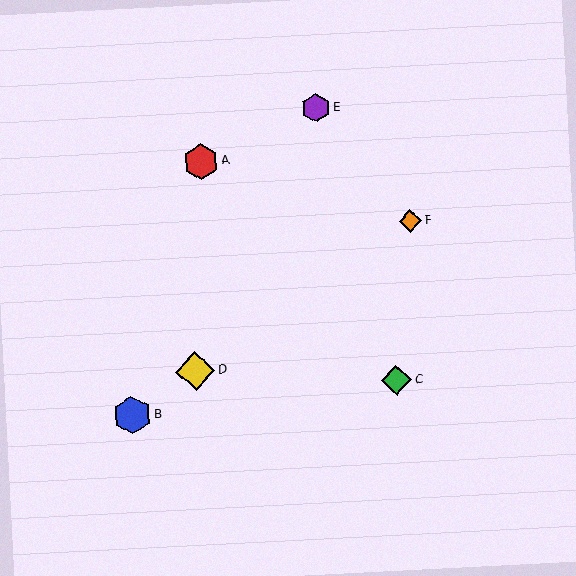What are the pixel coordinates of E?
Object E is at (316, 108).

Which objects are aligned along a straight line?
Objects B, D, F are aligned along a straight line.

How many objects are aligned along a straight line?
3 objects (B, D, F) are aligned along a straight line.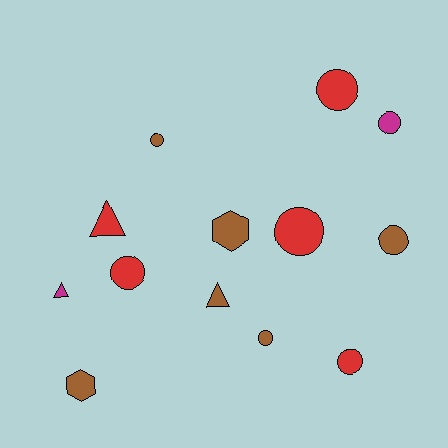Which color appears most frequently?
Brown, with 6 objects.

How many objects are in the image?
There are 13 objects.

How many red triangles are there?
There is 1 red triangle.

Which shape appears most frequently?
Circle, with 8 objects.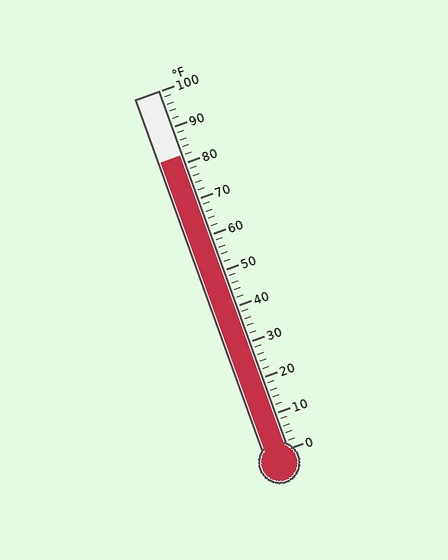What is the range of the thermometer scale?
The thermometer scale ranges from 0°F to 100°F.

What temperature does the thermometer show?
The thermometer shows approximately 82°F.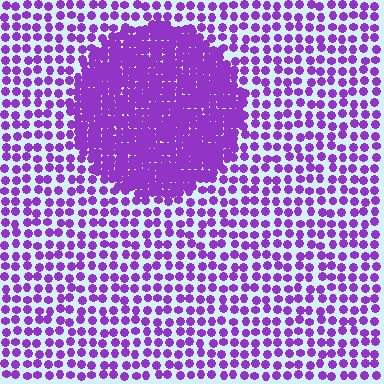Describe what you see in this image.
The image contains small purple elements arranged at two different densities. A circle-shaped region is visible where the elements are more densely packed than the surrounding area.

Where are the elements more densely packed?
The elements are more densely packed inside the circle boundary.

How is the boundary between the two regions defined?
The boundary is defined by a change in element density (approximately 2.6x ratio). All elements are the same color, size, and shape.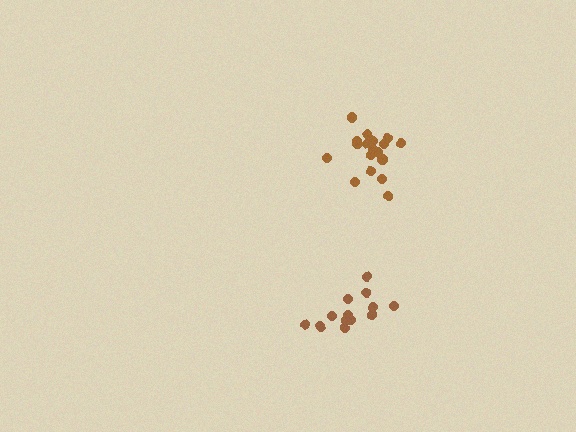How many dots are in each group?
Group 1: 13 dots, Group 2: 18 dots (31 total).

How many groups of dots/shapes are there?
There are 2 groups.